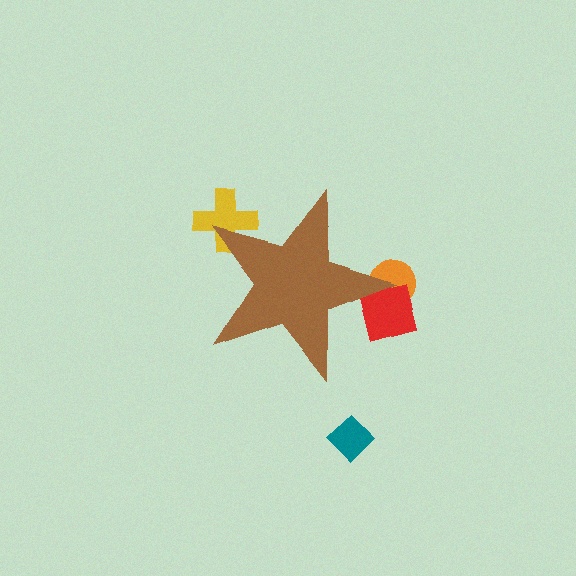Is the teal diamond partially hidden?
No, the teal diamond is fully visible.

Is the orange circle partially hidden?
Yes, the orange circle is partially hidden behind the brown star.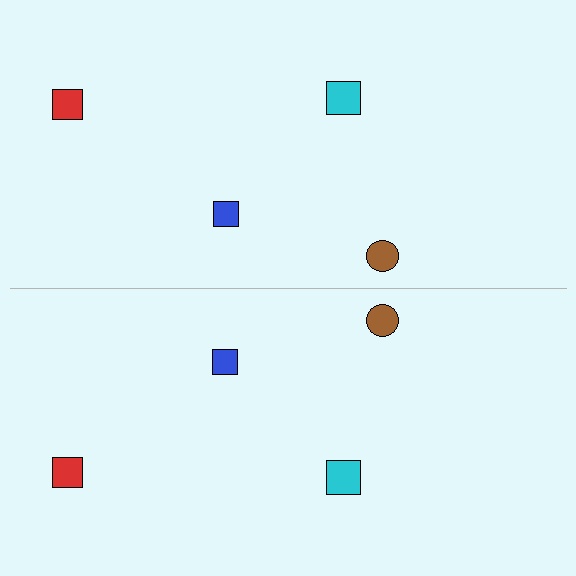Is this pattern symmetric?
Yes, this pattern has bilateral (reflection) symmetry.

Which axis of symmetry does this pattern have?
The pattern has a horizontal axis of symmetry running through the center of the image.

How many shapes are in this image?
There are 8 shapes in this image.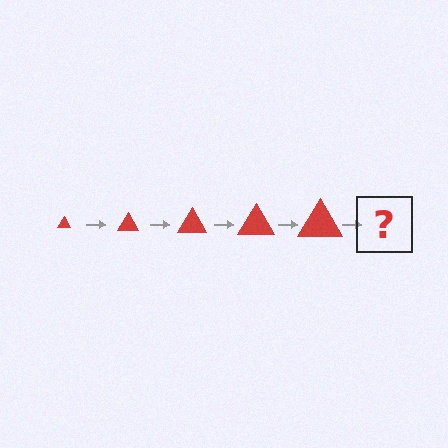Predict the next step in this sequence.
The next step is a red triangle, larger than the previous one.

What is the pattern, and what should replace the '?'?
The pattern is that the triangle gets progressively larger each step. The '?' should be a red triangle, larger than the previous one.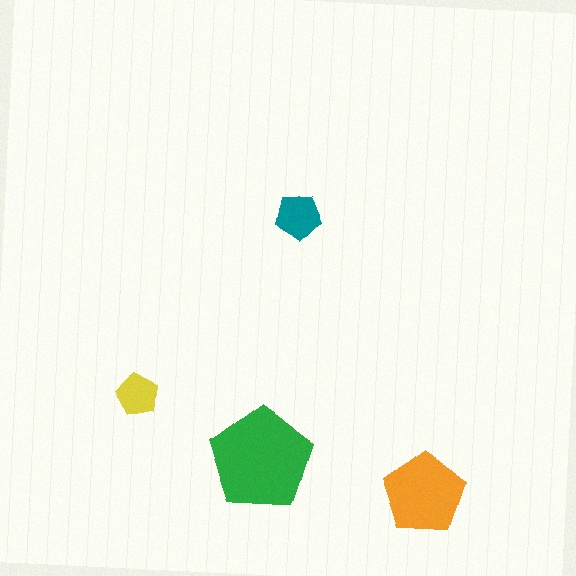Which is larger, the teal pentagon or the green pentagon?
The green one.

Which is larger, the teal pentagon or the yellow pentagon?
The teal one.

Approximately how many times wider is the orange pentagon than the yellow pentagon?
About 2 times wider.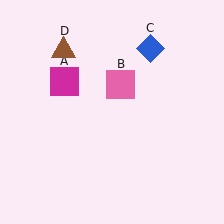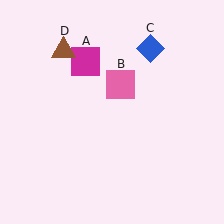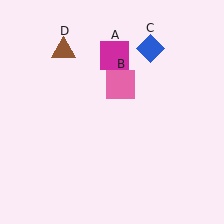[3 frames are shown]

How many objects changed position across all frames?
1 object changed position: magenta square (object A).